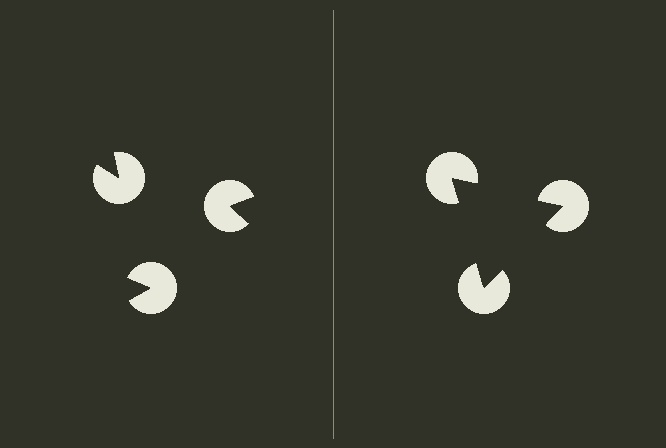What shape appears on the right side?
An illusory triangle.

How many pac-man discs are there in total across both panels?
6 — 3 on each side.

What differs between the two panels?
The pac-man discs are positioned identically on both sides; only the wedge orientations differ. On the right they align to a triangle; on the left they are misaligned.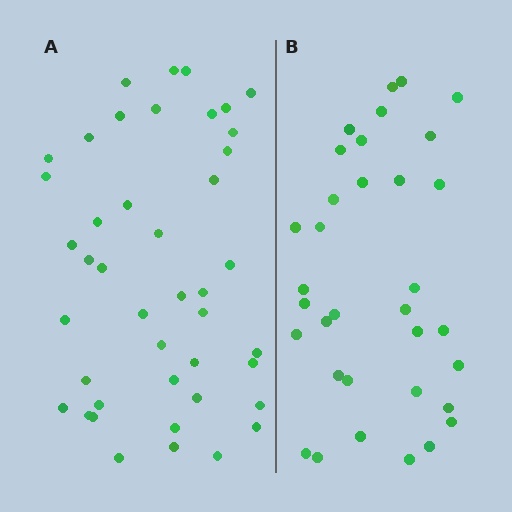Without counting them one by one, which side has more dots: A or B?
Region A (the left region) has more dots.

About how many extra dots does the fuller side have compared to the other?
Region A has roughly 8 or so more dots than region B.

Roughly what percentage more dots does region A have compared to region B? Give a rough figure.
About 25% more.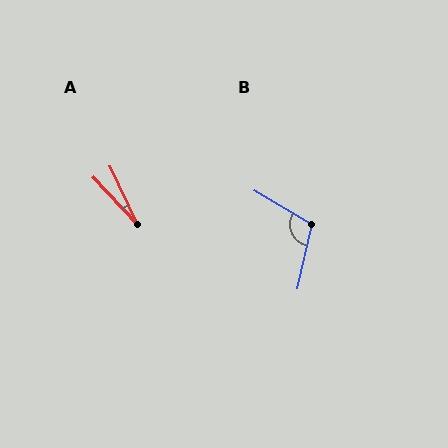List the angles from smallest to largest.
A (18°), B (108°).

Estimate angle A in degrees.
Approximately 18 degrees.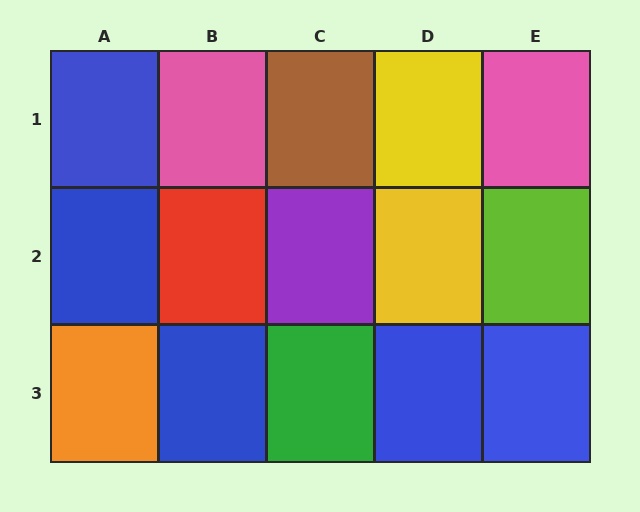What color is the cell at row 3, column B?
Blue.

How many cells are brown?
1 cell is brown.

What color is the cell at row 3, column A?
Orange.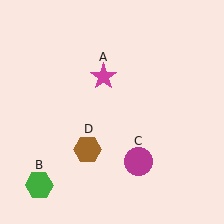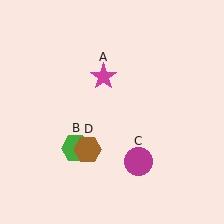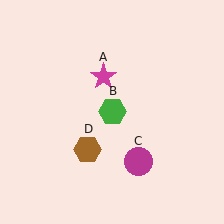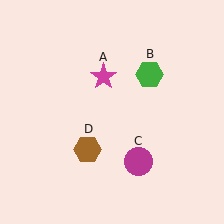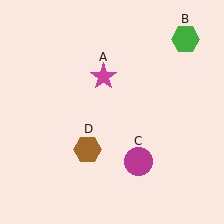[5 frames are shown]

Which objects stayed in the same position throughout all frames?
Magenta star (object A) and magenta circle (object C) and brown hexagon (object D) remained stationary.